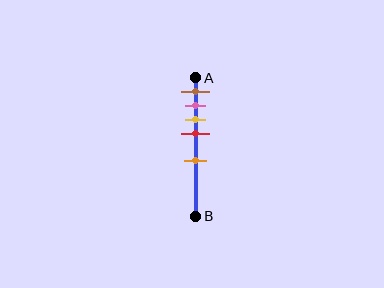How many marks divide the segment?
There are 5 marks dividing the segment.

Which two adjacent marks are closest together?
The pink and yellow marks are the closest adjacent pair.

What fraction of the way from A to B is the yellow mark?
The yellow mark is approximately 30% (0.3) of the way from A to B.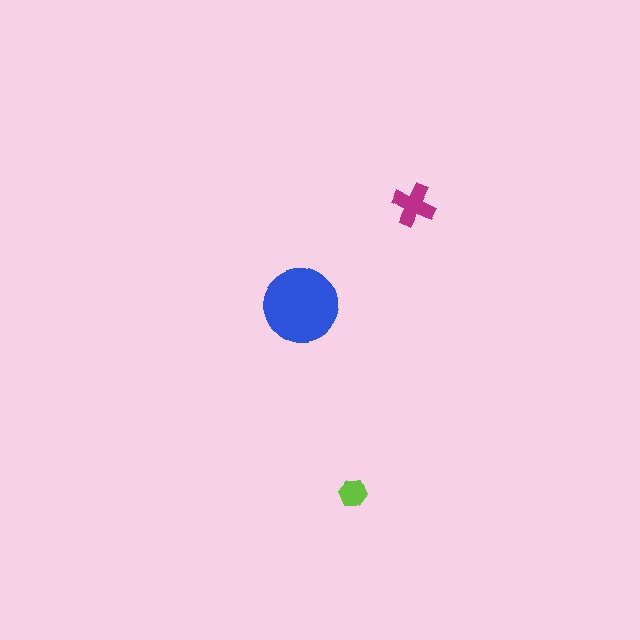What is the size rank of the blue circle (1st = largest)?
1st.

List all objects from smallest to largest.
The lime hexagon, the magenta cross, the blue circle.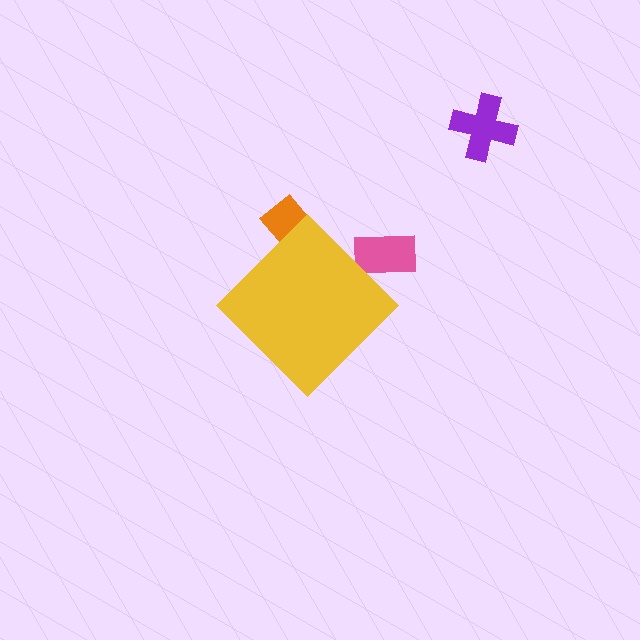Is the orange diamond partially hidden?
Yes, the orange diamond is partially hidden behind the yellow diamond.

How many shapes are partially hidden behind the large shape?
2 shapes are partially hidden.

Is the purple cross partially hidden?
No, the purple cross is fully visible.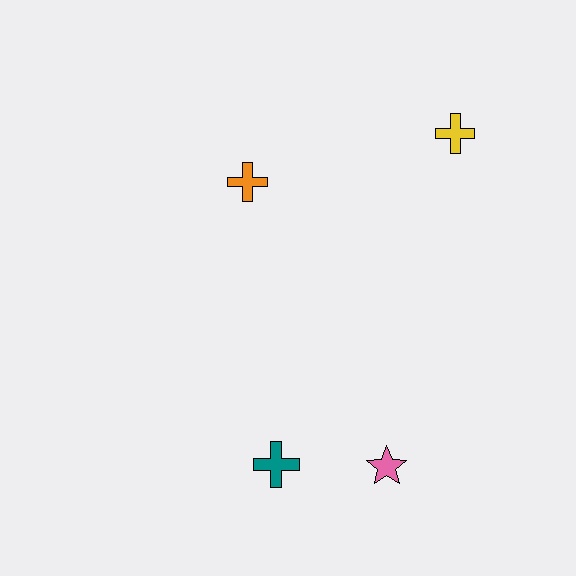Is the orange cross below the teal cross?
No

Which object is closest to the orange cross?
The yellow cross is closest to the orange cross.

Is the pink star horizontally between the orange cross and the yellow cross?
Yes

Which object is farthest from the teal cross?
The yellow cross is farthest from the teal cross.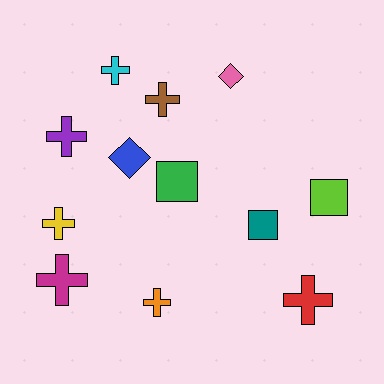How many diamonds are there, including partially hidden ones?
There are 2 diamonds.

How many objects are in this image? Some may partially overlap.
There are 12 objects.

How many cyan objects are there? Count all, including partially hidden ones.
There is 1 cyan object.